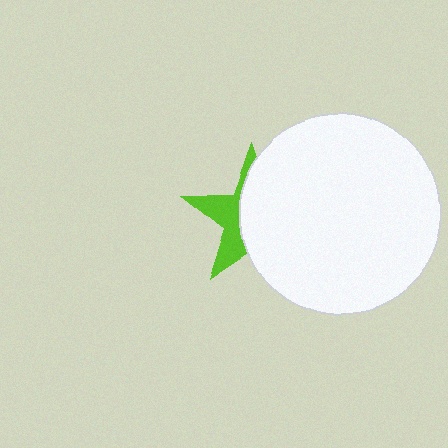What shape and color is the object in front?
The object in front is a white circle.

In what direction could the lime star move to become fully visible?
The lime star could move left. That would shift it out from behind the white circle entirely.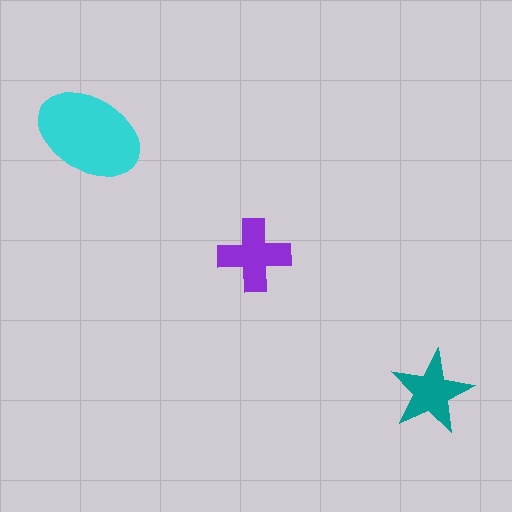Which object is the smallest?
The teal star.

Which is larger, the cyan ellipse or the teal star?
The cyan ellipse.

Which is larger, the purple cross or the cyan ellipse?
The cyan ellipse.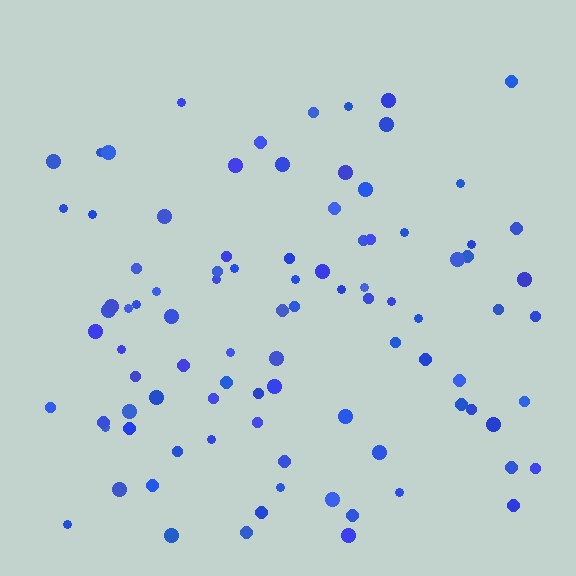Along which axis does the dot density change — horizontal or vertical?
Vertical.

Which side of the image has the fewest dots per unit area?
The top.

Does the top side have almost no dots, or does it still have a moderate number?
Still a moderate number, just noticeably fewer than the bottom.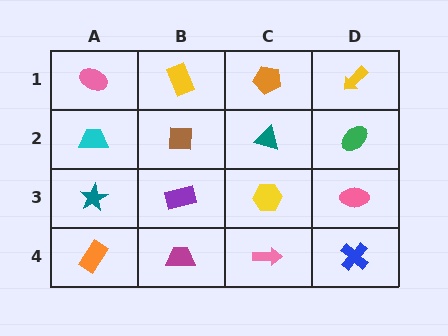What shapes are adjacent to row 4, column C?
A yellow hexagon (row 3, column C), a magenta trapezoid (row 4, column B), a blue cross (row 4, column D).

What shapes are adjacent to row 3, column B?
A brown square (row 2, column B), a magenta trapezoid (row 4, column B), a teal star (row 3, column A), a yellow hexagon (row 3, column C).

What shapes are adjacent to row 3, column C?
A teal triangle (row 2, column C), a pink arrow (row 4, column C), a purple rectangle (row 3, column B), a pink ellipse (row 3, column D).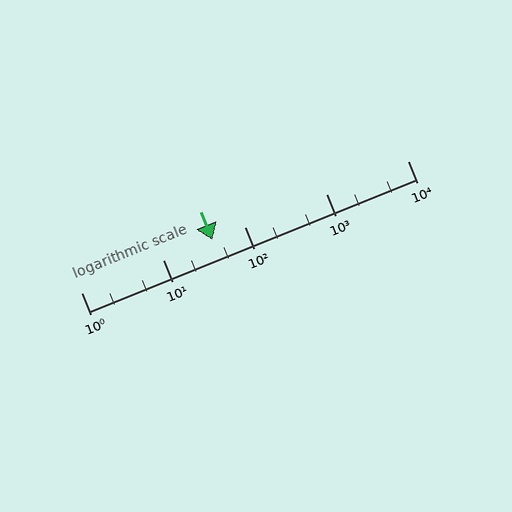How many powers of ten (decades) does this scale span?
The scale spans 4 decades, from 1 to 10000.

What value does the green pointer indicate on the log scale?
The pointer indicates approximately 41.